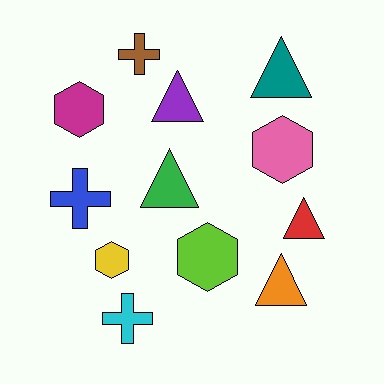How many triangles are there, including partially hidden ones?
There are 5 triangles.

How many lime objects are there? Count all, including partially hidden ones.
There is 1 lime object.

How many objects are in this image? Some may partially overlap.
There are 12 objects.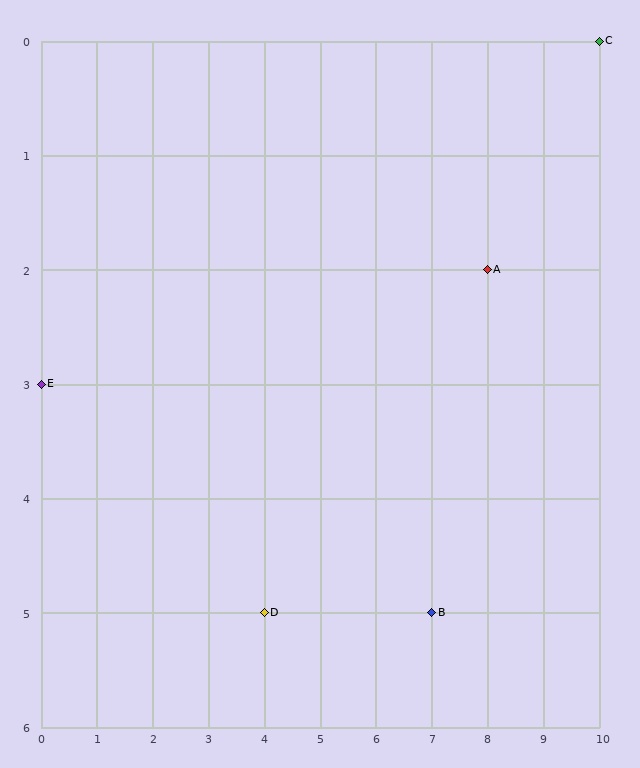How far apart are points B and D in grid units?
Points B and D are 3 columns apart.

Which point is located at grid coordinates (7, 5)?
Point B is at (7, 5).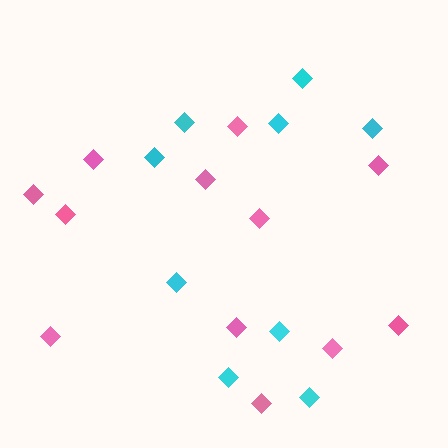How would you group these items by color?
There are 2 groups: one group of pink diamonds (12) and one group of cyan diamonds (9).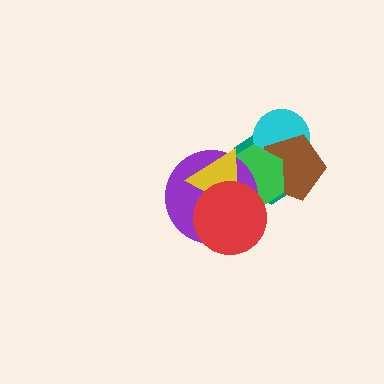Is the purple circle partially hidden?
Yes, it is partially covered by another shape.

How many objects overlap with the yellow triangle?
4 objects overlap with the yellow triangle.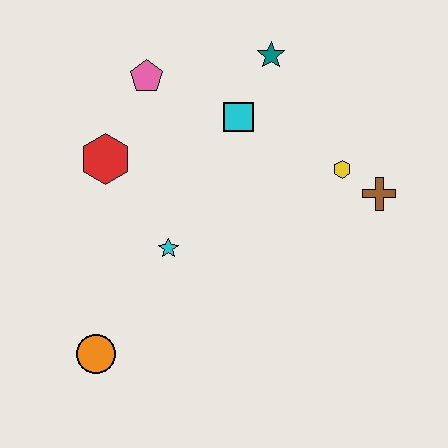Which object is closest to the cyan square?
The teal star is closest to the cyan square.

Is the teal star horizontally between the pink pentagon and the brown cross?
Yes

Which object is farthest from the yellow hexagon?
The orange circle is farthest from the yellow hexagon.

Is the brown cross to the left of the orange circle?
No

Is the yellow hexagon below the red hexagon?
Yes